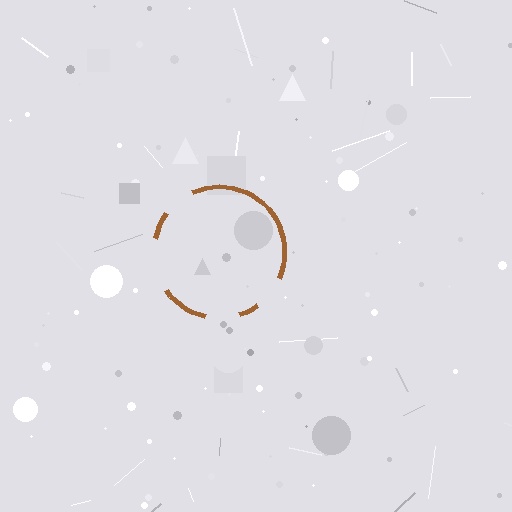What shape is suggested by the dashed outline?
The dashed outline suggests a circle.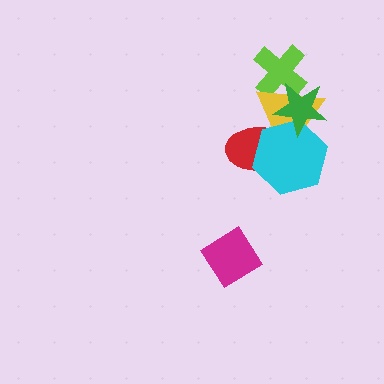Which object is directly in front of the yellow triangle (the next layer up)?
The cyan hexagon is directly in front of the yellow triangle.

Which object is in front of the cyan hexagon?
The green star is in front of the cyan hexagon.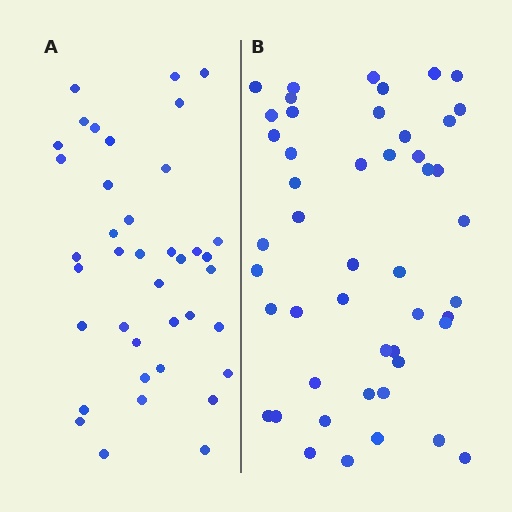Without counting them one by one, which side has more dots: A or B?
Region B (the right region) has more dots.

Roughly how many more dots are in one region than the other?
Region B has roughly 8 or so more dots than region A.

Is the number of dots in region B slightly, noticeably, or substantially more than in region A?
Region B has only slightly more — the two regions are fairly close. The ratio is roughly 1.2 to 1.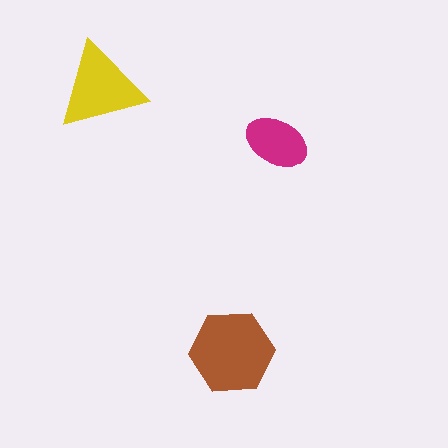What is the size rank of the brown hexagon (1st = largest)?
1st.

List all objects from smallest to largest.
The magenta ellipse, the yellow triangle, the brown hexagon.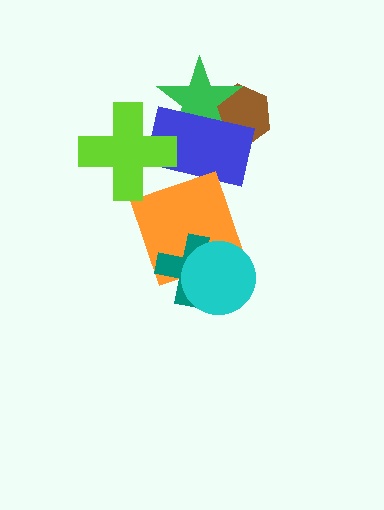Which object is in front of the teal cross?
The cyan circle is in front of the teal cross.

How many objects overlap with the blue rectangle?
4 objects overlap with the blue rectangle.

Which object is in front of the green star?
The blue rectangle is in front of the green star.